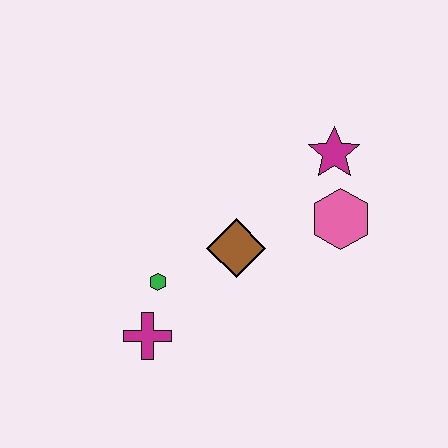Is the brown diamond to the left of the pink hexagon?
Yes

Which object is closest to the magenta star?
The pink hexagon is closest to the magenta star.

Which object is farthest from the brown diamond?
The magenta star is farthest from the brown diamond.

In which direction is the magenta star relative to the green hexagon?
The magenta star is to the right of the green hexagon.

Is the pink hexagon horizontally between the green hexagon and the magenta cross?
No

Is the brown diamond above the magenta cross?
Yes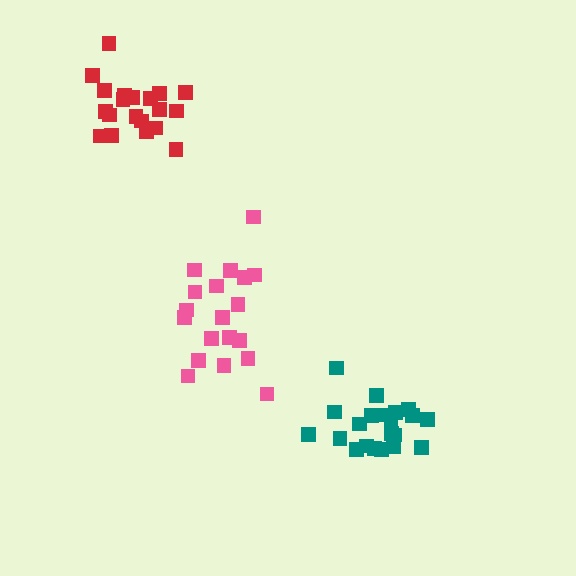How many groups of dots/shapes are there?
There are 3 groups.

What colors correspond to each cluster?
The clusters are colored: teal, pink, red.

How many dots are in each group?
Group 1: 21 dots, Group 2: 19 dots, Group 3: 20 dots (60 total).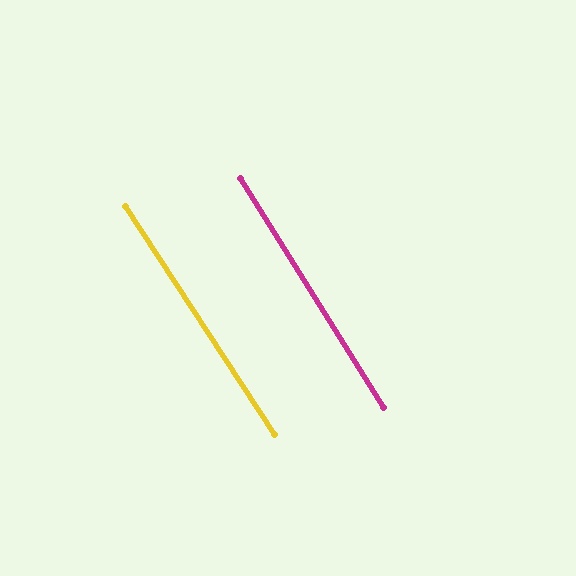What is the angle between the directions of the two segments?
Approximately 1 degree.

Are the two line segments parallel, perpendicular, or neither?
Parallel — their directions differ by only 1.1°.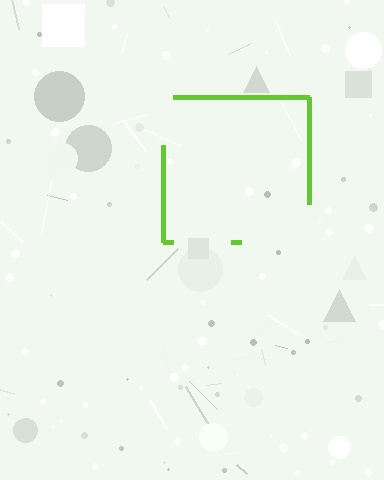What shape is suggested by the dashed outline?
The dashed outline suggests a square.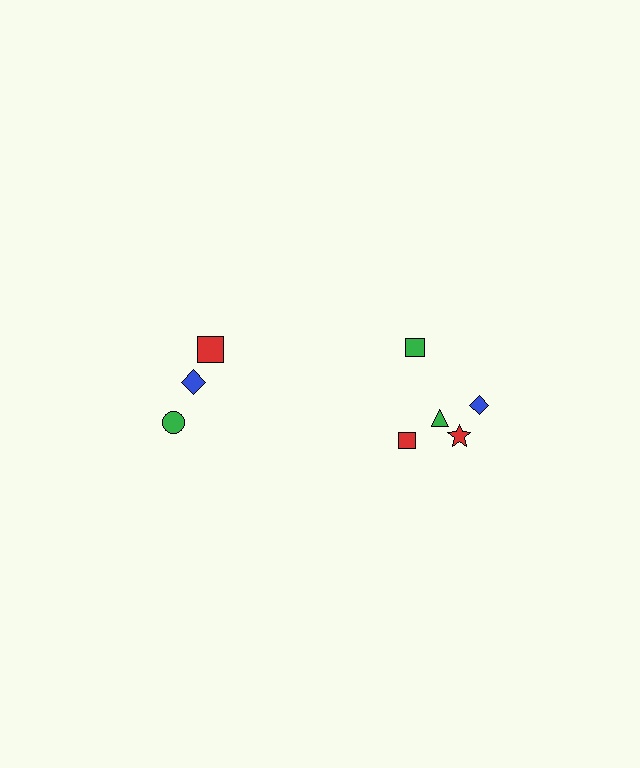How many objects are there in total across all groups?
There are 8 objects.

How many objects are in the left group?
There are 3 objects.